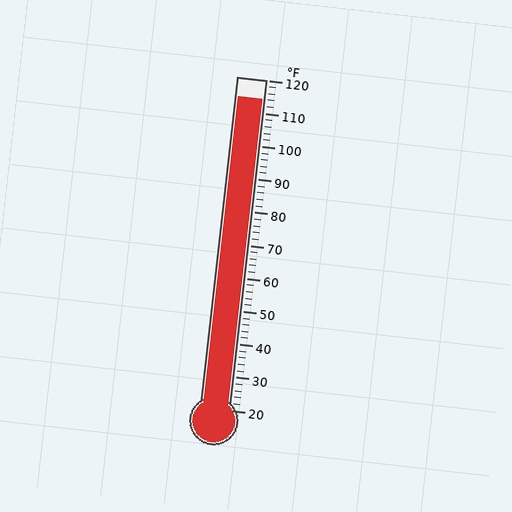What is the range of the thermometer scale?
The thermometer scale ranges from 20°F to 120°F.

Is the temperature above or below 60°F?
The temperature is above 60°F.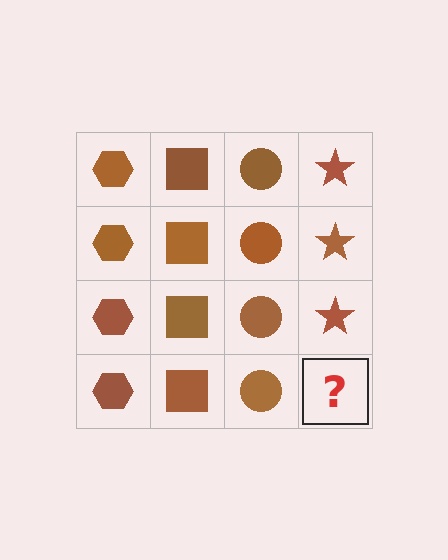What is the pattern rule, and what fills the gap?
The rule is that each column has a consistent shape. The gap should be filled with a brown star.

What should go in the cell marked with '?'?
The missing cell should contain a brown star.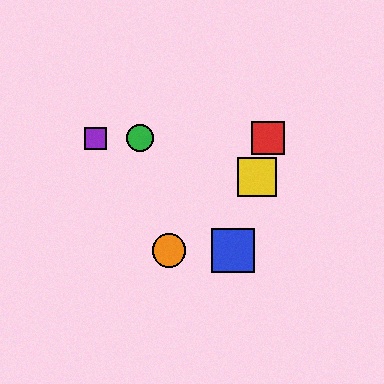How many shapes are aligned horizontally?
3 shapes (the red square, the green circle, the purple square) are aligned horizontally.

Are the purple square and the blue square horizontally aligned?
No, the purple square is at y≈138 and the blue square is at y≈250.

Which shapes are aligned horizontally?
The red square, the green circle, the purple square are aligned horizontally.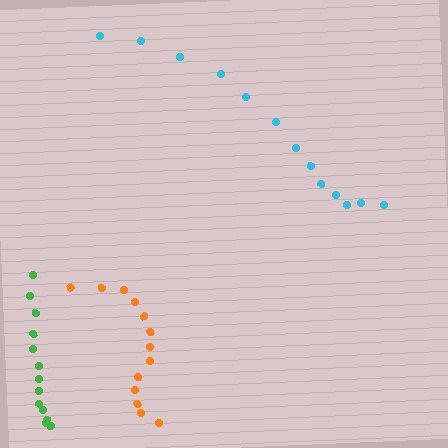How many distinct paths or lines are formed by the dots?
There are 3 distinct paths.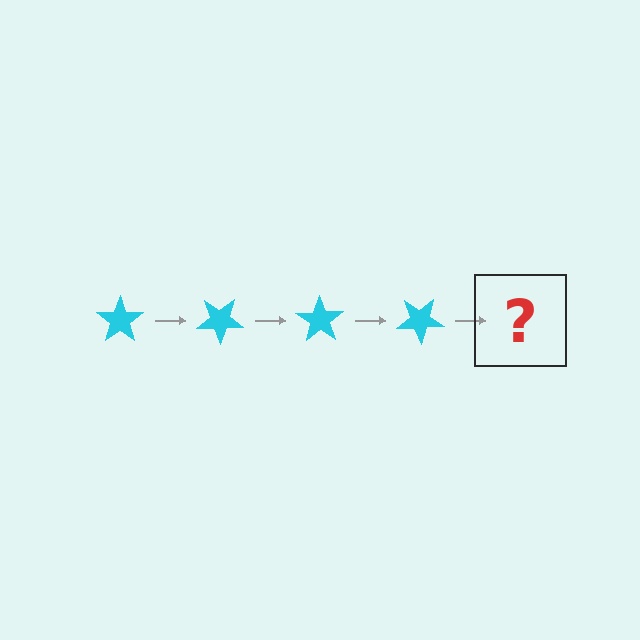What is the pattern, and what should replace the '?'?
The pattern is that the star rotates 35 degrees each step. The '?' should be a cyan star rotated 140 degrees.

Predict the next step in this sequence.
The next step is a cyan star rotated 140 degrees.